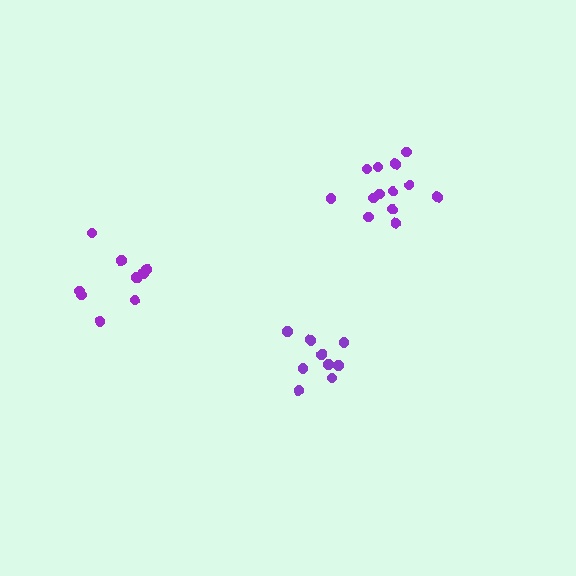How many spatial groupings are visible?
There are 3 spatial groupings.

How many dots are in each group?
Group 1: 9 dots, Group 2: 13 dots, Group 3: 9 dots (31 total).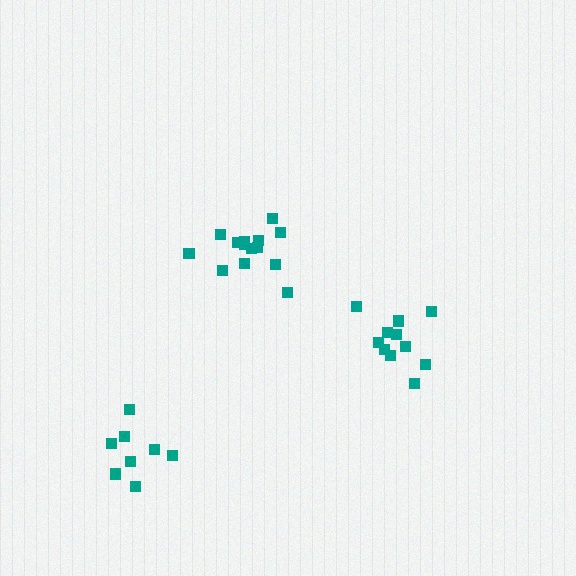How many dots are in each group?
Group 1: 14 dots, Group 2: 11 dots, Group 3: 8 dots (33 total).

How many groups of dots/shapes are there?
There are 3 groups.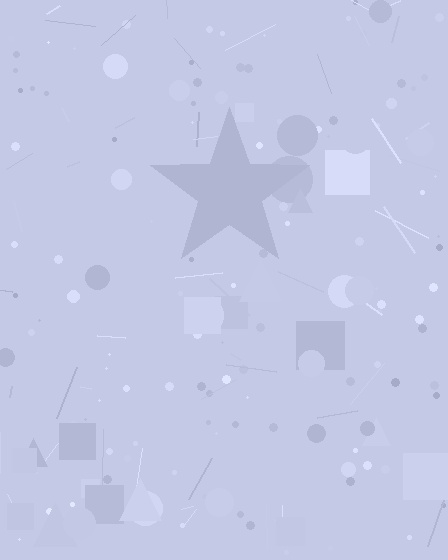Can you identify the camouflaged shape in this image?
The camouflaged shape is a star.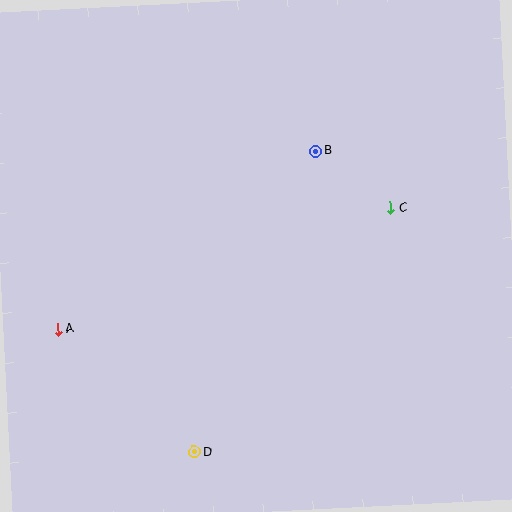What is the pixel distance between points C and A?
The distance between C and A is 354 pixels.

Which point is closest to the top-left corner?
Point A is closest to the top-left corner.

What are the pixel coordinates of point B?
Point B is at (315, 151).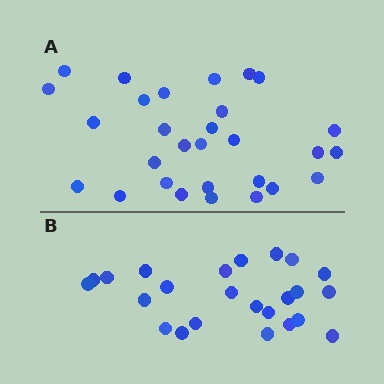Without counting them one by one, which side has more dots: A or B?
Region A (the top region) has more dots.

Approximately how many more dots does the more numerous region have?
Region A has about 5 more dots than region B.